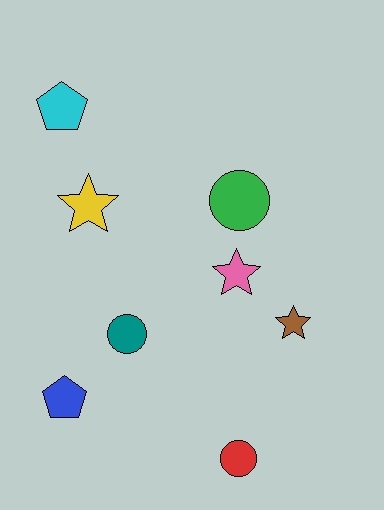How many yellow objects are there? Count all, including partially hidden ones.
There is 1 yellow object.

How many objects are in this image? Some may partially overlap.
There are 8 objects.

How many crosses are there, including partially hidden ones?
There are no crosses.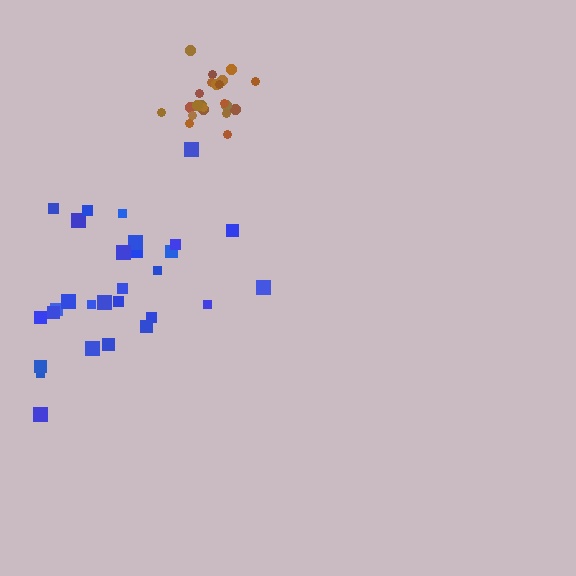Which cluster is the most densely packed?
Brown.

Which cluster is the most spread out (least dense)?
Blue.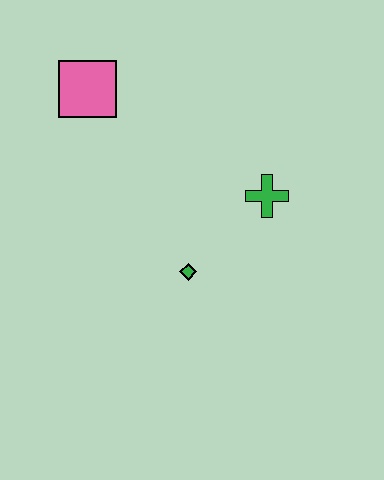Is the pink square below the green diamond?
No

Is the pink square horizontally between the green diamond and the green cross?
No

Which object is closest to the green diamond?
The green cross is closest to the green diamond.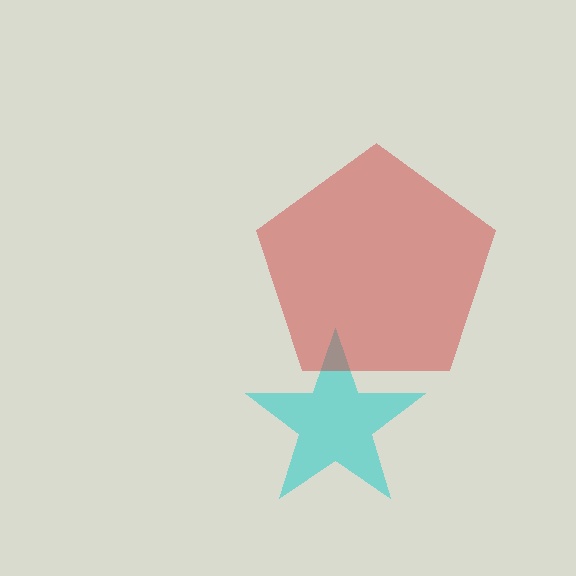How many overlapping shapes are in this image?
There are 2 overlapping shapes in the image.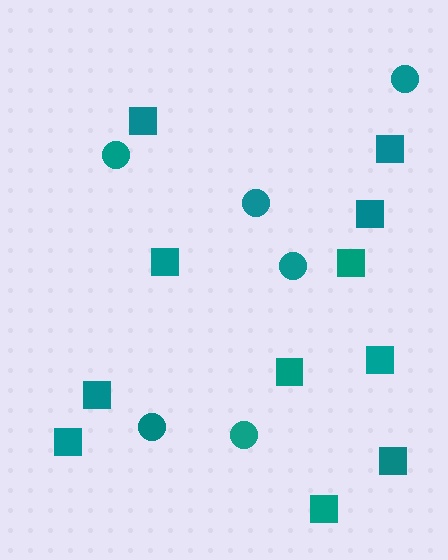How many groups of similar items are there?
There are 2 groups: one group of squares (11) and one group of circles (6).